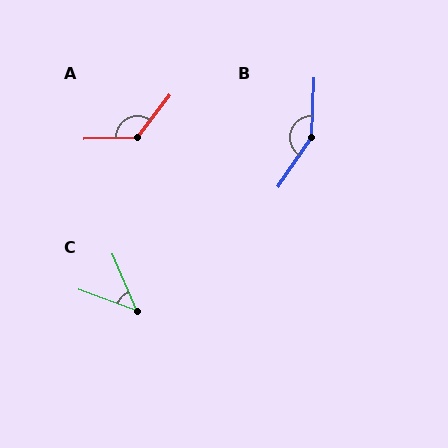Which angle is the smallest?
C, at approximately 47 degrees.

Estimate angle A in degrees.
Approximately 129 degrees.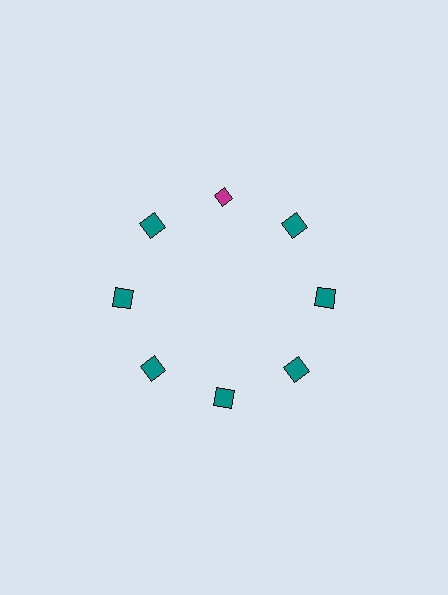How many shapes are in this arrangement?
There are 8 shapes arranged in a ring pattern.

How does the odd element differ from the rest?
It differs in both color (magenta instead of teal) and shape (diamond instead of square).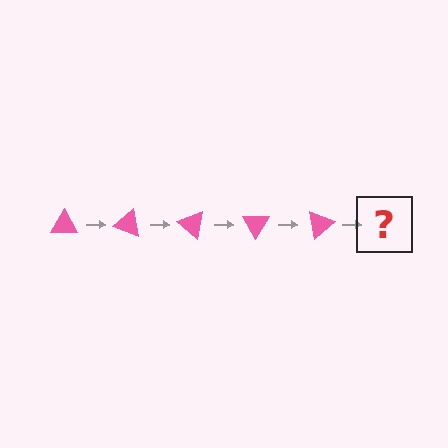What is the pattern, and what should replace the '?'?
The pattern is that the triangle rotates 20 degrees each step. The '?' should be a pink triangle rotated 100 degrees.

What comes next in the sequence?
The next element should be a pink triangle rotated 100 degrees.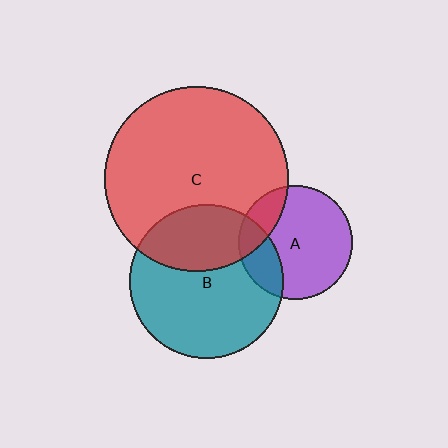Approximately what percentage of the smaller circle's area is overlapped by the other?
Approximately 25%.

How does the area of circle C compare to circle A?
Approximately 2.6 times.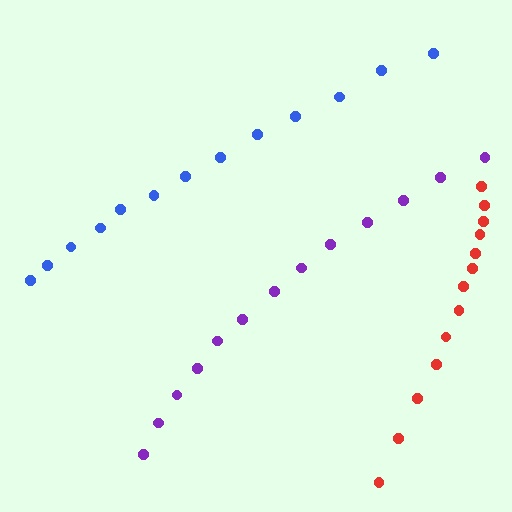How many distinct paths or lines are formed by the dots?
There are 3 distinct paths.